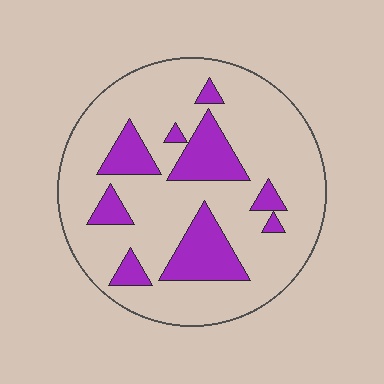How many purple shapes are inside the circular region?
9.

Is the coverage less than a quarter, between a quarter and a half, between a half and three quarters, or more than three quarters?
Less than a quarter.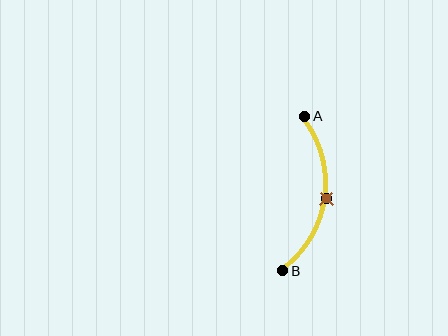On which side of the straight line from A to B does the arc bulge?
The arc bulges to the right of the straight line connecting A and B.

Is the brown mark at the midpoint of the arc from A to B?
Yes. The brown mark lies on the arc at equal arc-length from both A and B — it is the arc midpoint.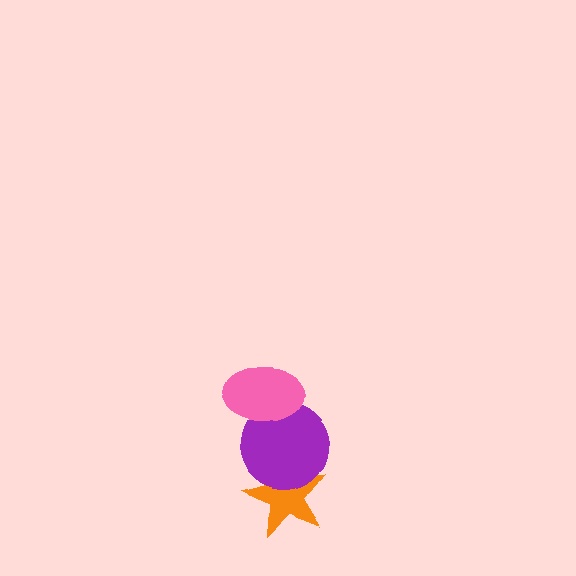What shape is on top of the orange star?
The purple circle is on top of the orange star.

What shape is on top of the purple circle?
The pink ellipse is on top of the purple circle.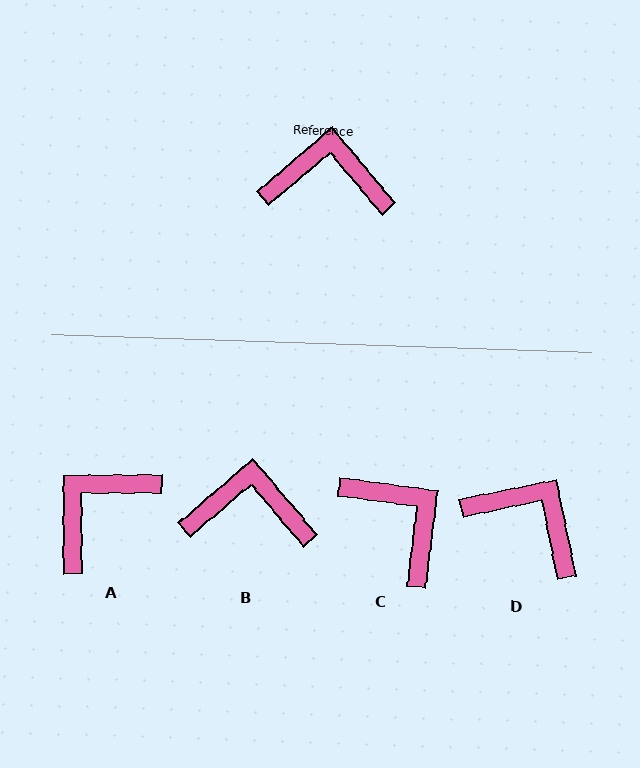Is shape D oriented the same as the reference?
No, it is off by about 29 degrees.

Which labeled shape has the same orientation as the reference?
B.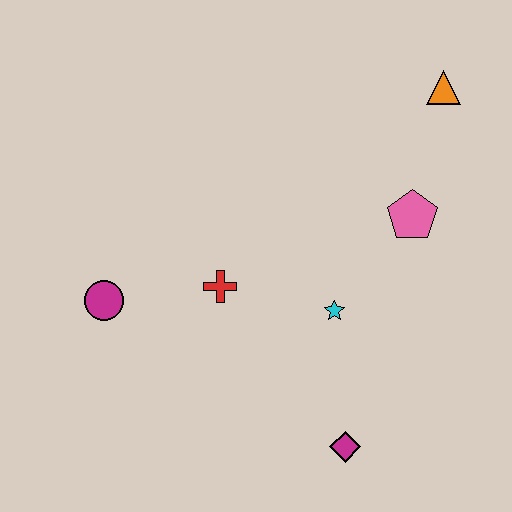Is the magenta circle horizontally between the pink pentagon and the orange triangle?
No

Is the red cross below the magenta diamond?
No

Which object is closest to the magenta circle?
The red cross is closest to the magenta circle.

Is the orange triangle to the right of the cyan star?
Yes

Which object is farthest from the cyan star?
The orange triangle is farthest from the cyan star.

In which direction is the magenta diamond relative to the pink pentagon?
The magenta diamond is below the pink pentagon.